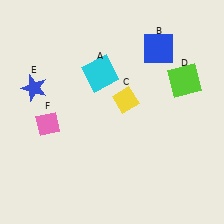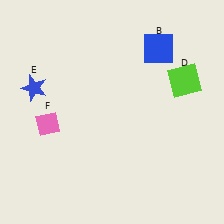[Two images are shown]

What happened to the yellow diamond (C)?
The yellow diamond (C) was removed in Image 2. It was in the top-right area of Image 1.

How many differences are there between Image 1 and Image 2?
There are 2 differences between the two images.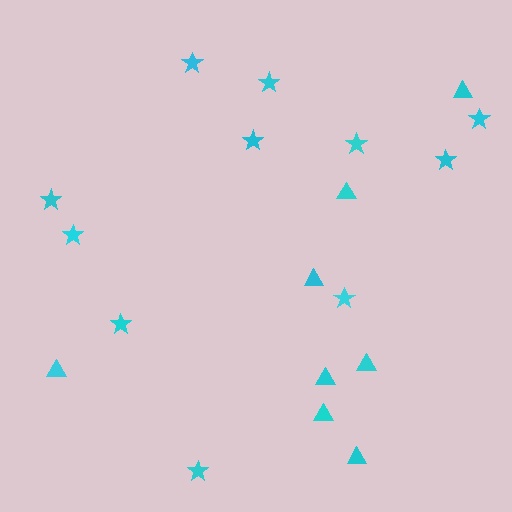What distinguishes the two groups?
There are 2 groups: one group of triangles (8) and one group of stars (11).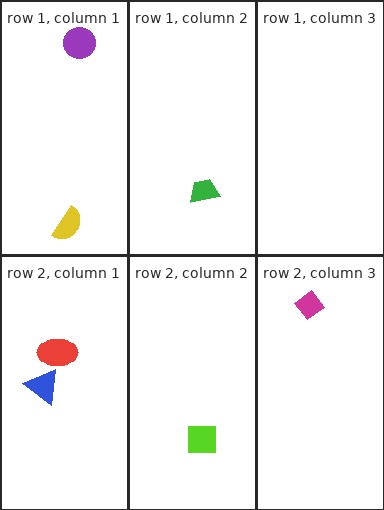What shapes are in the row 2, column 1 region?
The blue triangle, the red ellipse.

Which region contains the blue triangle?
The row 2, column 1 region.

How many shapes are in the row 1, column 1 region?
2.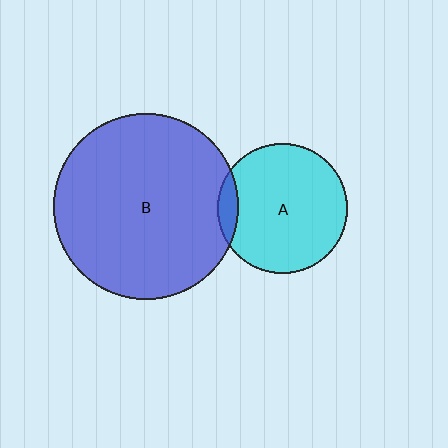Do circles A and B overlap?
Yes.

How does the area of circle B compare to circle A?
Approximately 2.0 times.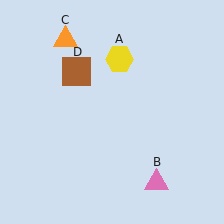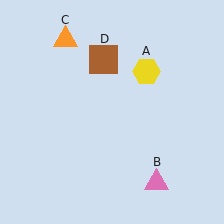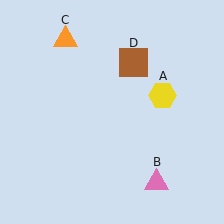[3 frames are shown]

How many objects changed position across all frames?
2 objects changed position: yellow hexagon (object A), brown square (object D).